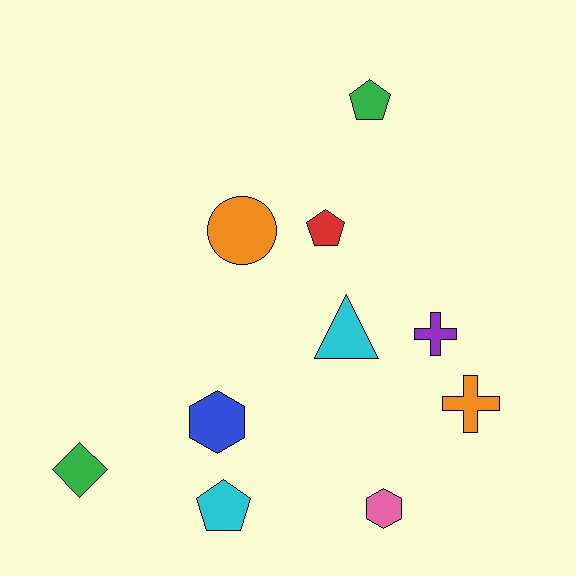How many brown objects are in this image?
There are no brown objects.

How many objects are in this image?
There are 10 objects.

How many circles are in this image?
There is 1 circle.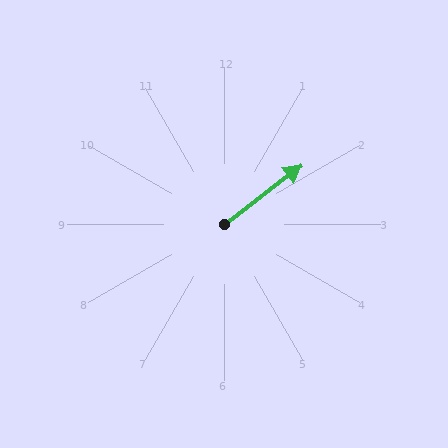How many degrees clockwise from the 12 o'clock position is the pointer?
Approximately 52 degrees.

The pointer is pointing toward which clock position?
Roughly 2 o'clock.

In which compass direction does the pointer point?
Northeast.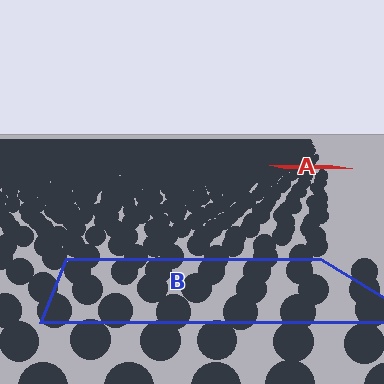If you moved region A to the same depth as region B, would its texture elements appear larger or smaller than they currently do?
They would appear larger. At a closer depth, the same texture elements are projected at a bigger on-screen size.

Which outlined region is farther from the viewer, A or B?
Region A is farther from the viewer — the texture elements inside it appear smaller and more densely packed.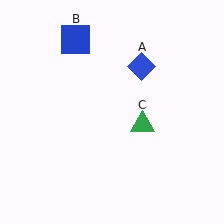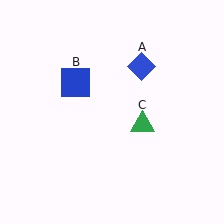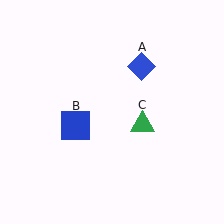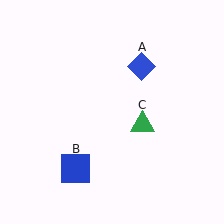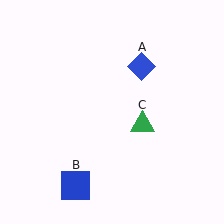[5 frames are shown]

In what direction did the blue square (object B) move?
The blue square (object B) moved down.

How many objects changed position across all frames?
1 object changed position: blue square (object B).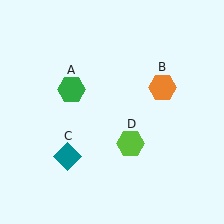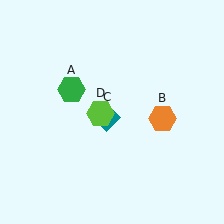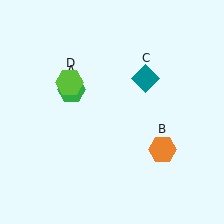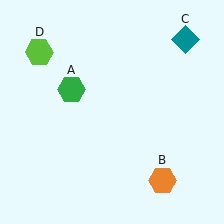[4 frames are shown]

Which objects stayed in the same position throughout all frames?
Green hexagon (object A) remained stationary.